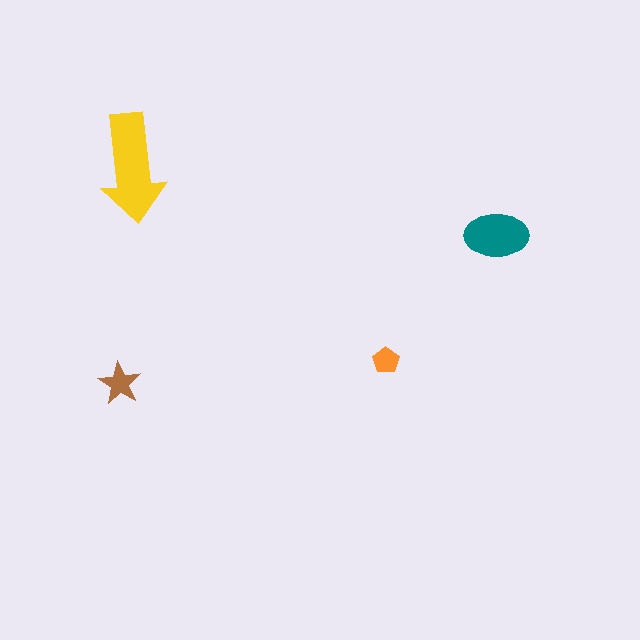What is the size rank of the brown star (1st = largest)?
3rd.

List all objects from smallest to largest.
The orange pentagon, the brown star, the teal ellipse, the yellow arrow.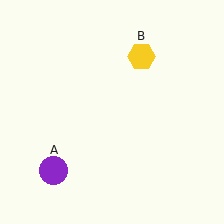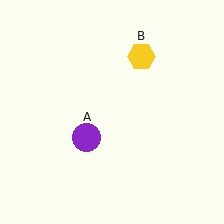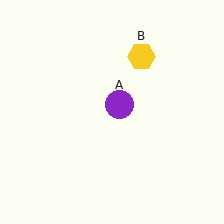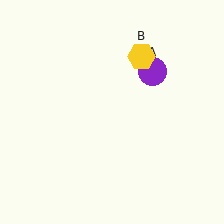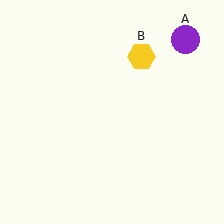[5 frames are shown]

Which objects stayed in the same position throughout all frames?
Yellow hexagon (object B) remained stationary.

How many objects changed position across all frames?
1 object changed position: purple circle (object A).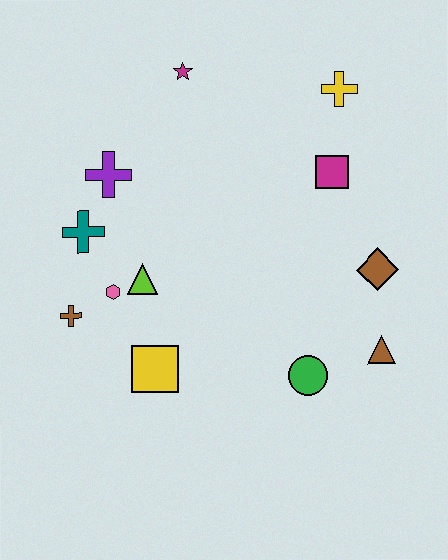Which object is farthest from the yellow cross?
The brown cross is farthest from the yellow cross.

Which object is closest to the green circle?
The brown triangle is closest to the green circle.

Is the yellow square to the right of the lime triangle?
Yes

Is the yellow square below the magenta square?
Yes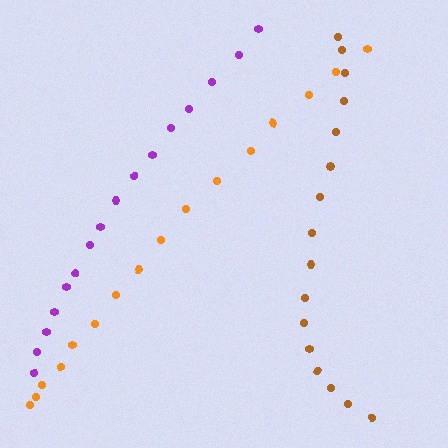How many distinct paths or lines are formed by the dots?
There are 3 distinct paths.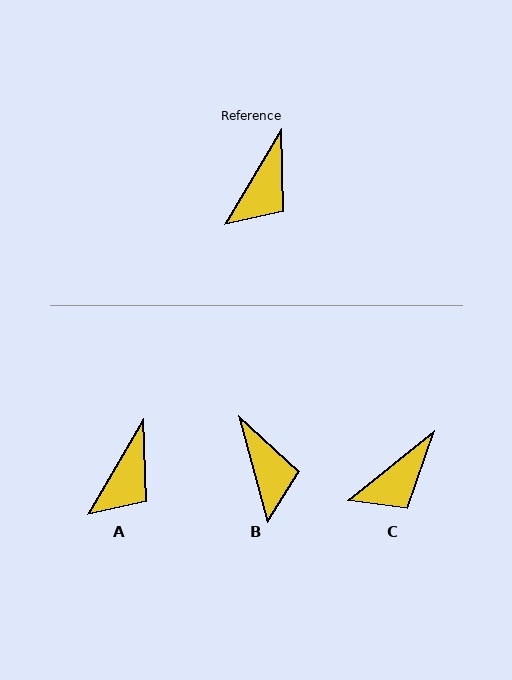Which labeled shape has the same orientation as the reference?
A.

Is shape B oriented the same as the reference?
No, it is off by about 45 degrees.